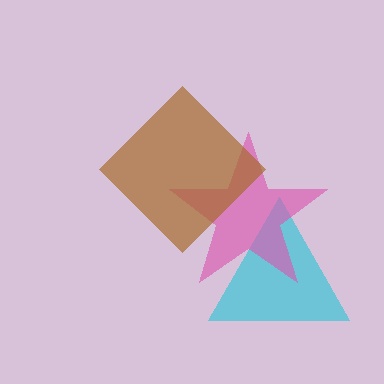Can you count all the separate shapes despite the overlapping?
Yes, there are 3 separate shapes.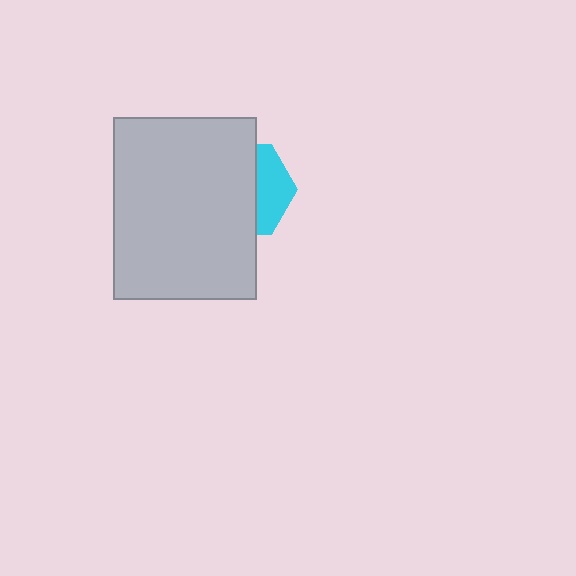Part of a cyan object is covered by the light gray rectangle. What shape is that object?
It is a hexagon.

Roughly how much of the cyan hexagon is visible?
A small part of it is visible (roughly 35%).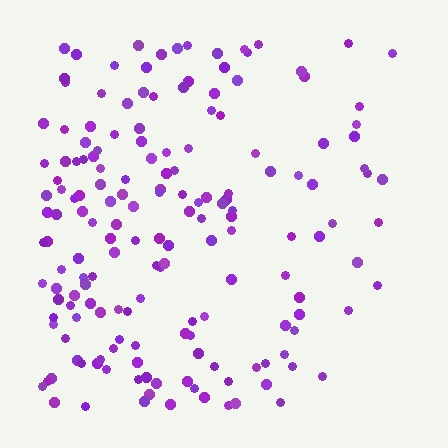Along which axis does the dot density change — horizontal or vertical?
Horizontal.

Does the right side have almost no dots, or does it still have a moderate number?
Still a moderate number, just noticeably fewer than the left.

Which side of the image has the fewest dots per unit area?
The right.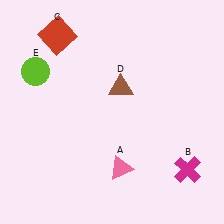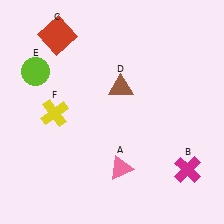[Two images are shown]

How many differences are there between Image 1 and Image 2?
There is 1 difference between the two images.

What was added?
A yellow cross (F) was added in Image 2.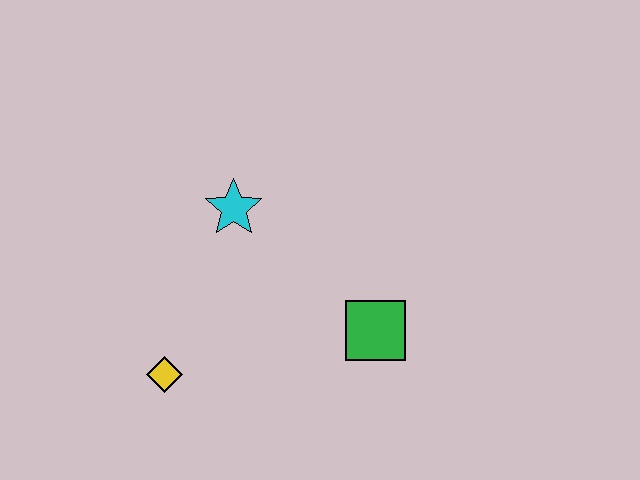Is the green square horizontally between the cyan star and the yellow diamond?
No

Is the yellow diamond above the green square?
No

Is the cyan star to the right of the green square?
No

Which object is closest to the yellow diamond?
The cyan star is closest to the yellow diamond.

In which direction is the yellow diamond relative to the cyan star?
The yellow diamond is below the cyan star.